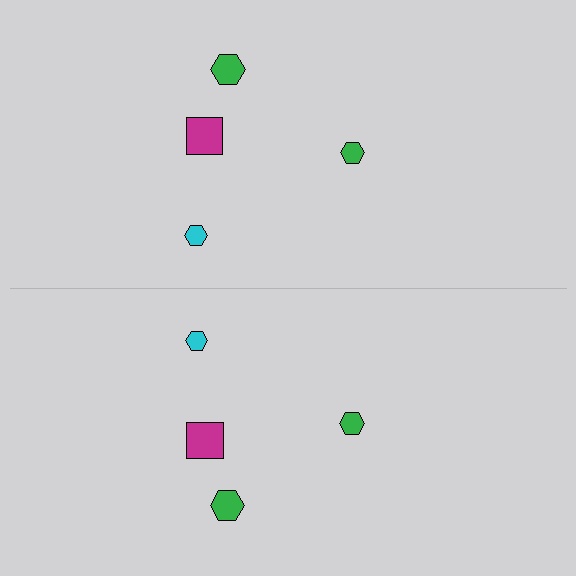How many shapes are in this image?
There are 8 shapes in this image.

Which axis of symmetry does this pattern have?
The pattern has a horizontal axis of symmetry running through the center of the image.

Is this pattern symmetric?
Yes, this pattern has bilateral (reflection) symmetry.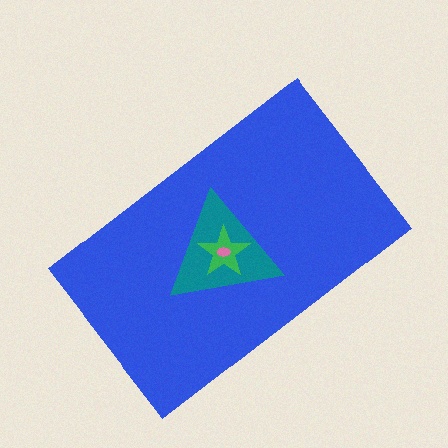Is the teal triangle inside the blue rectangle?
Yes.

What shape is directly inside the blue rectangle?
The teal triangle.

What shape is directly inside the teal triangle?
The green star.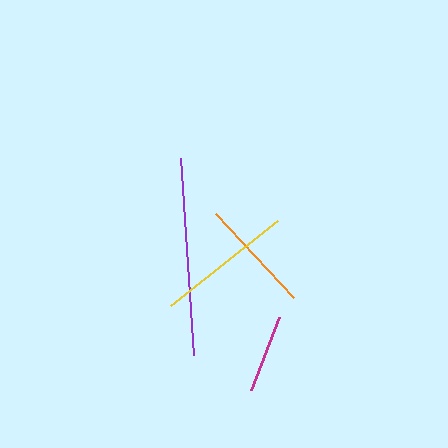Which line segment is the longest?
The purple line is the longest at approximately 197 pixels.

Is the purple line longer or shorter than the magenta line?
The purple line is longer than the magenta line.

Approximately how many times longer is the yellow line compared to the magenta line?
The yellow line is approximately 1.8 times the length of the magenta line.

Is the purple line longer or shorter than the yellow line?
The purple line is longer than the yellow line.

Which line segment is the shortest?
The magenta line is the shortest at approximately 78 pixels.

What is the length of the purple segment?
The purple segment is approximately 197 pixels long.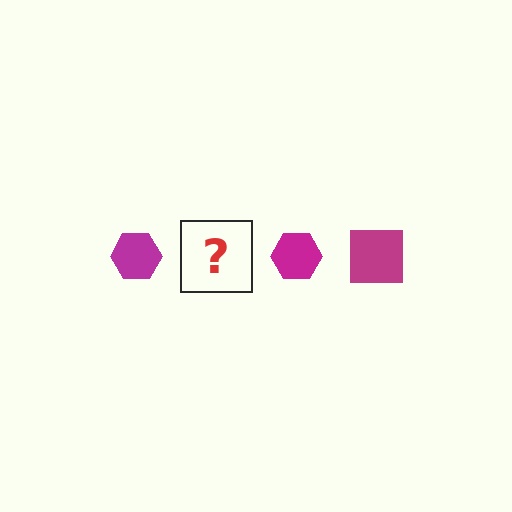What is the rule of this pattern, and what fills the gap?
The rule is that the pattern cycles through hexagon, square shapes in magenta. The gap should be filled with a magenta square.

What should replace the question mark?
The question mark should be replaced with a magenta square.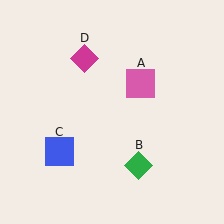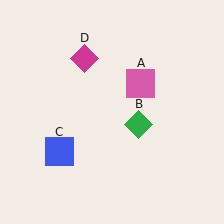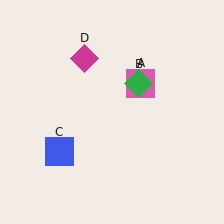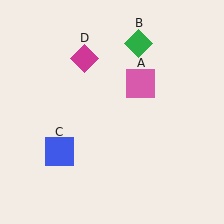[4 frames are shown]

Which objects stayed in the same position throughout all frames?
Pink square (object A) and blue square (object C) and magenta diamond (object D) remained stationary.